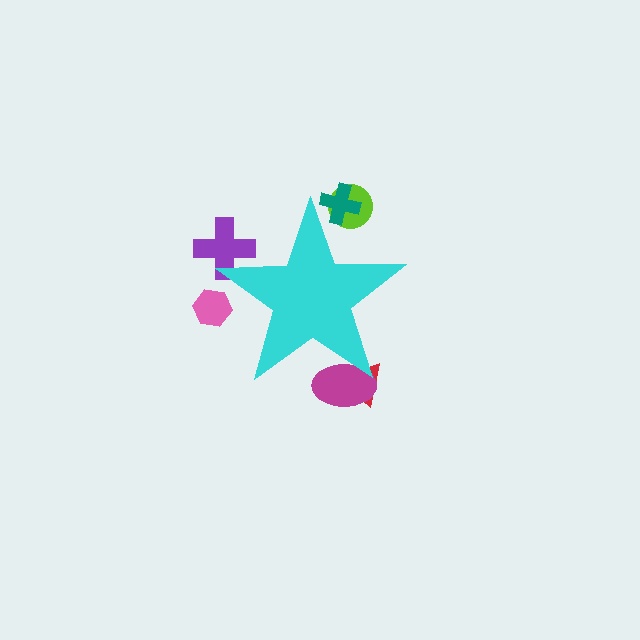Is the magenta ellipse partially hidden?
Yes, the magenta ellipse is partially hidden behind the cyan star.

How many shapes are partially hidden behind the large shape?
6 shapes are partially hidden.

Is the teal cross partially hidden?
Yes, the teal cross is partially hidden behind the cyan star.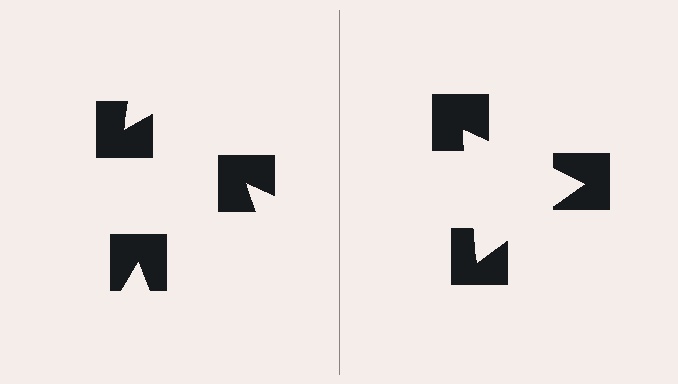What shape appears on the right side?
An illusory triangle.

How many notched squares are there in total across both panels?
6 — 3 on each side.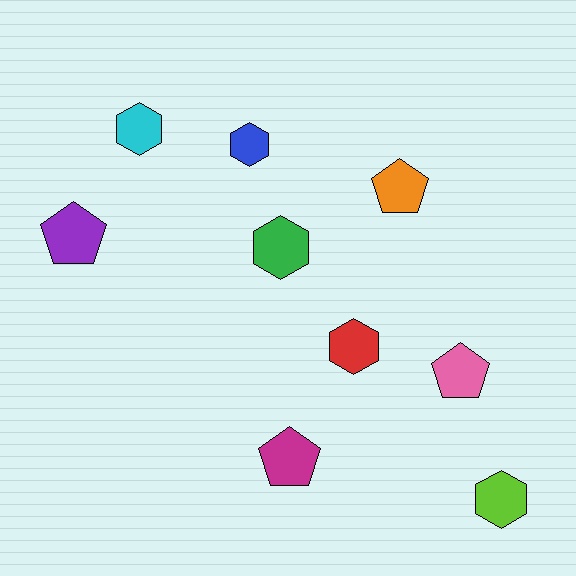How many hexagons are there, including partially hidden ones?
There are 5 hexagons.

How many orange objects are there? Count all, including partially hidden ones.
There is 1 orange object.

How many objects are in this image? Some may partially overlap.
There are 9 objects.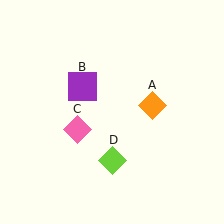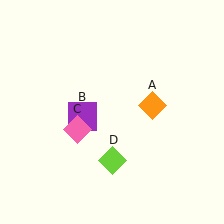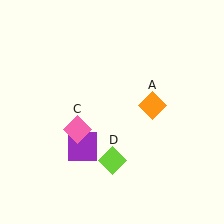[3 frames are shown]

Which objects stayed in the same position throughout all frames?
Orange diamond (object A) and pink diamond (object C) and lime diamond (object D) remained stationary.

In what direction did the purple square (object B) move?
The purple square (object B) moved down.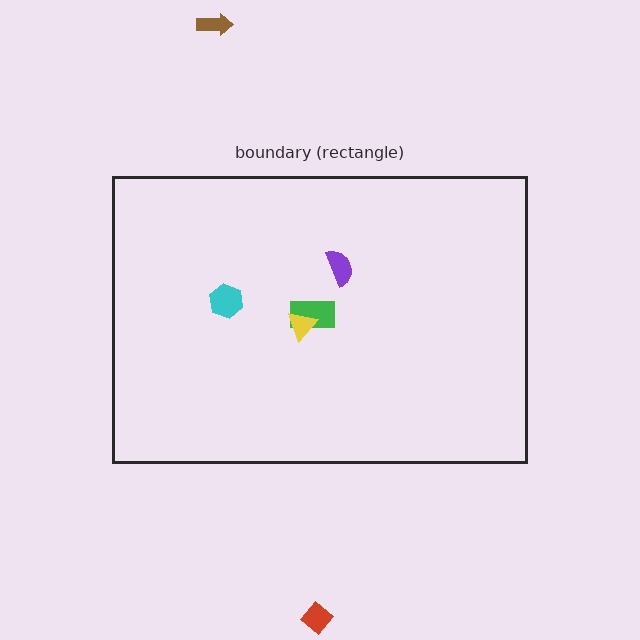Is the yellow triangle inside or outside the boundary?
Inside.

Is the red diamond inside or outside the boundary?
Outside.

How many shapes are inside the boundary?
4 inside, 2 outside.